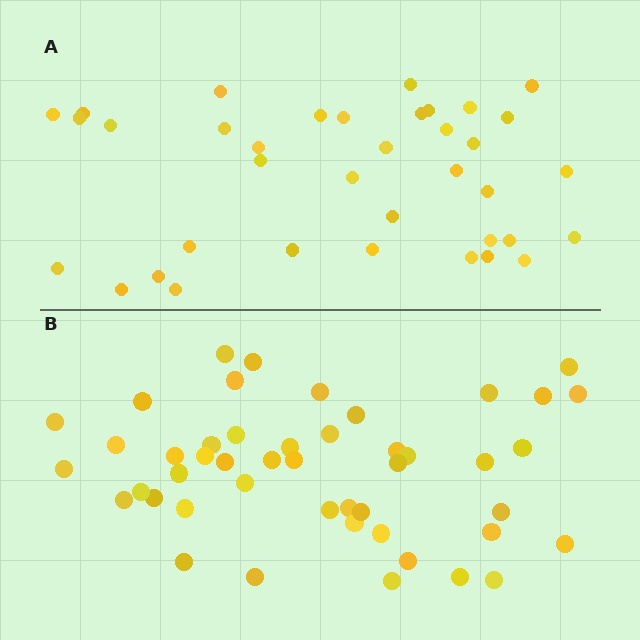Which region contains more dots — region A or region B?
Region B (the bottom region) has more dots.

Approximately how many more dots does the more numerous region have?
Region B has roughly 10 or so more dots than region A.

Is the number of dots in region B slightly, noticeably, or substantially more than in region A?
Region B has noticeably more, but not dramatically so. The ratio is roughly 1.3 to 1.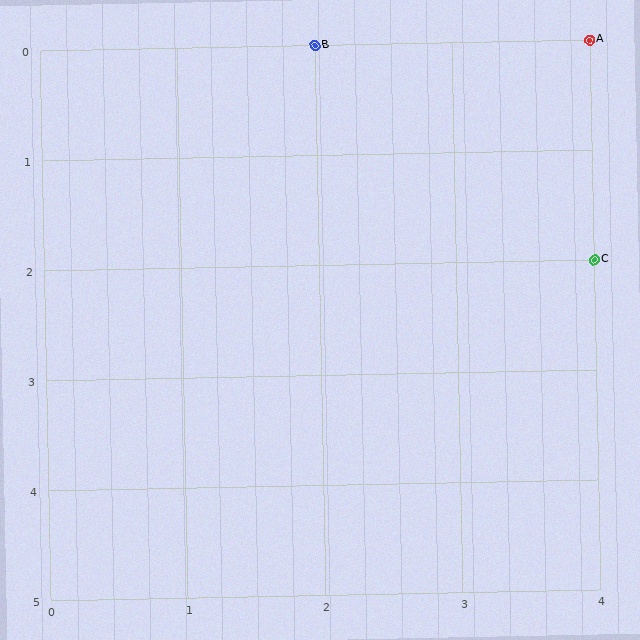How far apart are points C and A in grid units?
Points C and A are 2 rows apart.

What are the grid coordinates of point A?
Point A is at grid coordinates (4, 0).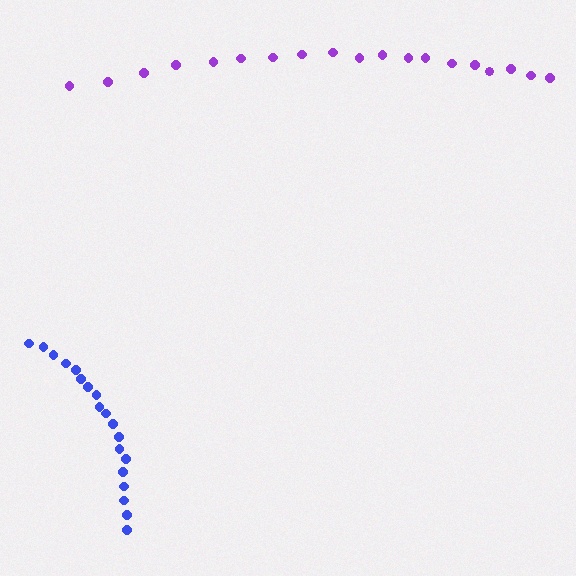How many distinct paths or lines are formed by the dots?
There are 2 distinct paths.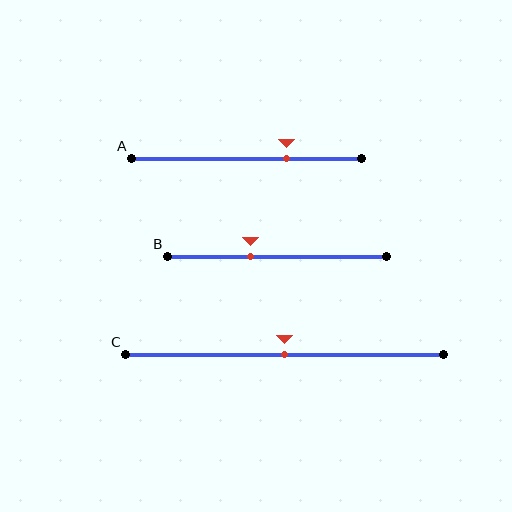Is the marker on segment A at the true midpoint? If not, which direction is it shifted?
No, the marker on segment A is shifted to the right by about 17% of the segment length.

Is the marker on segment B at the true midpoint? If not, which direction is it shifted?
No, the marker on segment B is shifted to the left by about 12% of the segment length.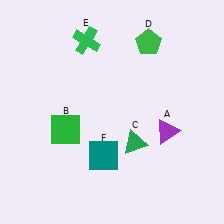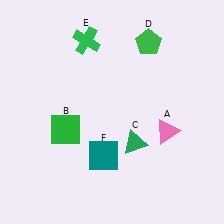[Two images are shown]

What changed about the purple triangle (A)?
In Image 1, A is purple. In Image 2, it changed to pink.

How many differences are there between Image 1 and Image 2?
There is 1 difference between the two images.